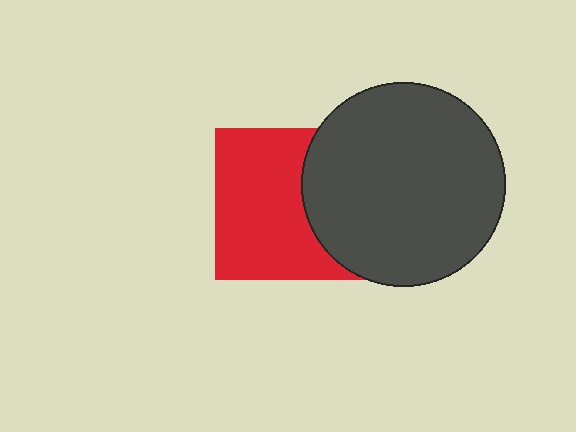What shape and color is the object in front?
The object in front is a dark gray circle.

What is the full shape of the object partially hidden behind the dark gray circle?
The partially hidden object is a red square.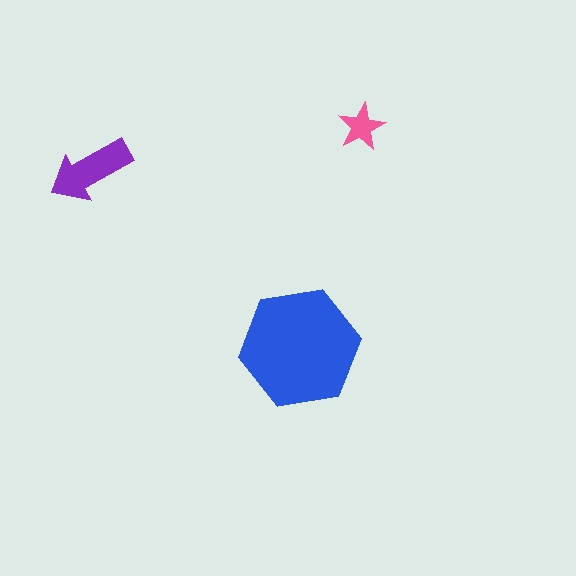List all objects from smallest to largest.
The pink star, the purple arrow, the blue hexagon.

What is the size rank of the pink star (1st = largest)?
3rd.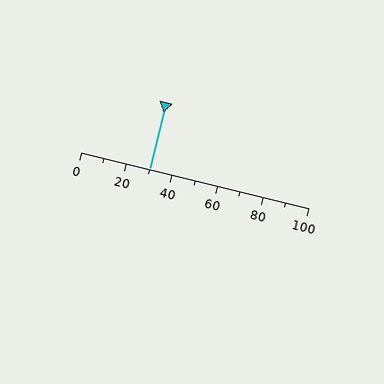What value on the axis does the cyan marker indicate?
The marker indicates approximately 30.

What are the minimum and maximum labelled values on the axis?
The axis runs from 0 to 100.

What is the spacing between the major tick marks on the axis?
The major ticks are spaced 20 apart.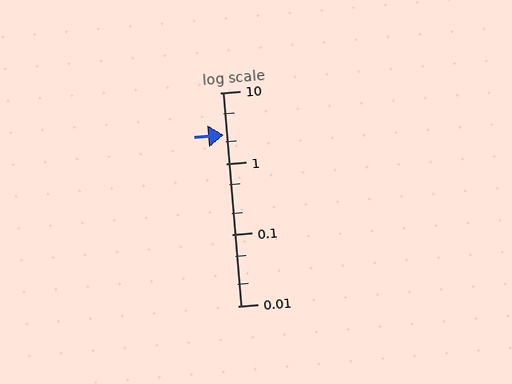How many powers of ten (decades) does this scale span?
The scale spans 3 decades, from 0.01 to 10.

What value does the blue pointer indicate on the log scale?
The pointer indicates approximately 2.5.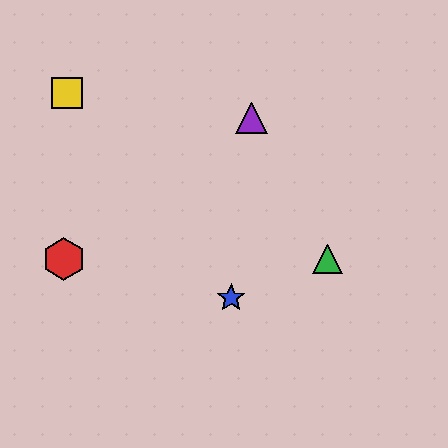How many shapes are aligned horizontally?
2 shapes (the red hexagon, the green triangle) are aligned horizontally.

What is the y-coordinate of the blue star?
The blue star is at y≈298.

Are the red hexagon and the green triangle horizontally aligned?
Yes, both are at y≈259.